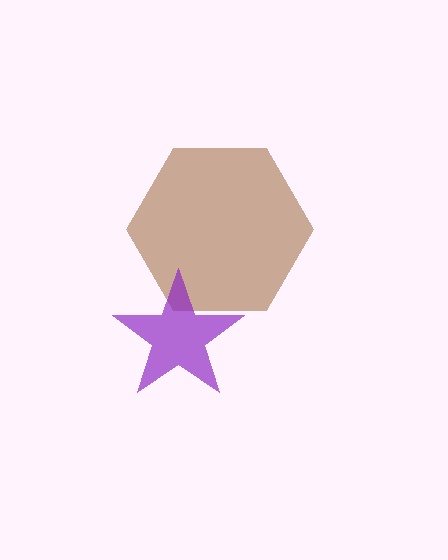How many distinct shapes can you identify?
There are 2 distinct shapes: a brown hexagon, a purple star.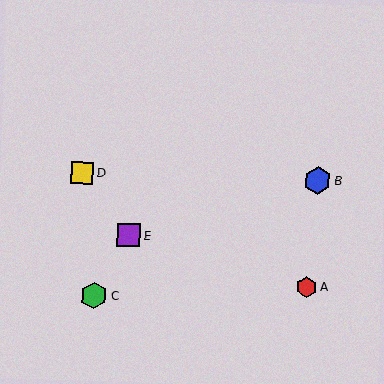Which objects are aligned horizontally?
Objects B, D are aligned horizontally.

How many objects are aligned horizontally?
2 objects (B, D) are aligned horizontally.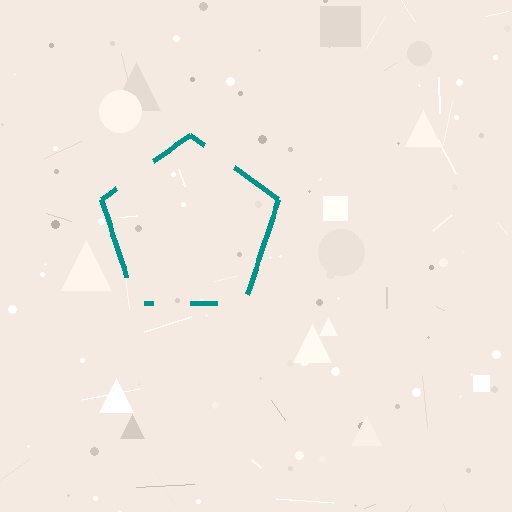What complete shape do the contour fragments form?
The contour fragments form a pentagon.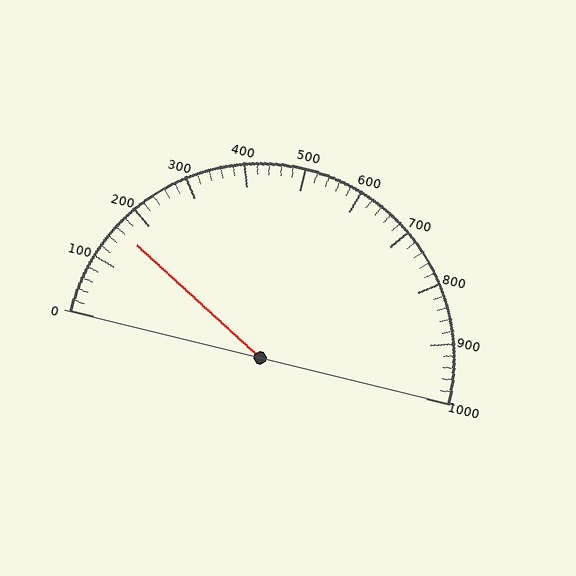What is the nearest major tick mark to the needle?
The nearest major tick mark is 200.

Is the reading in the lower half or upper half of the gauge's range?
The reading is in the lower half of the range (0 to 1000).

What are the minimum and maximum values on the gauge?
The gauge ranges from 0 to 1000.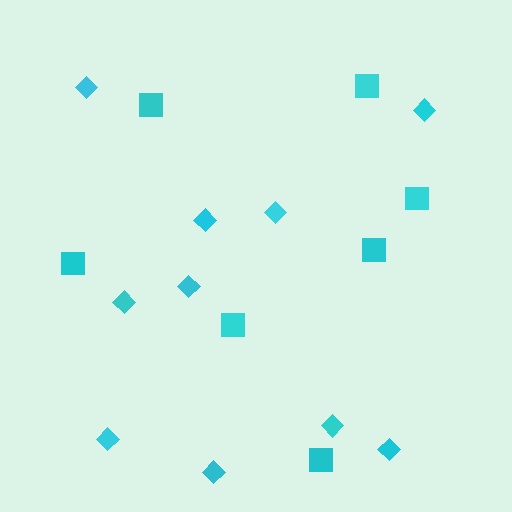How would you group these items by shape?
There are 2 groups: one group of squares (7) and one group of diamonds (10).